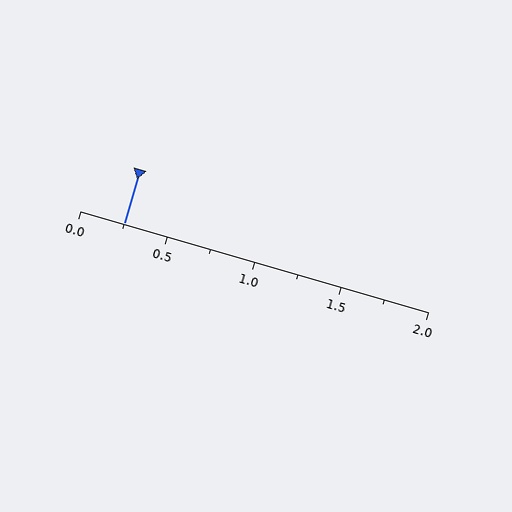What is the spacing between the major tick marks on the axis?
The major ticks are spaced 0.5 apart.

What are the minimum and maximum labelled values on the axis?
The axis runs from 0.0 to 2.0.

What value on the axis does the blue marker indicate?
The marker indicates approximately 0.25.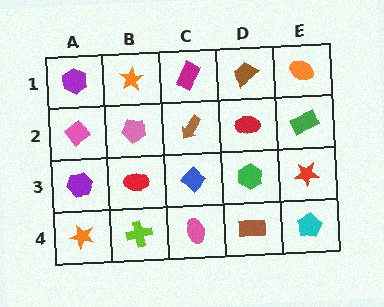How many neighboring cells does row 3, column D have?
4.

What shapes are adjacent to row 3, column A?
A pink diamond (row 2, column A), an orange star (row 4, column A), a red ellipse (row 3, column B).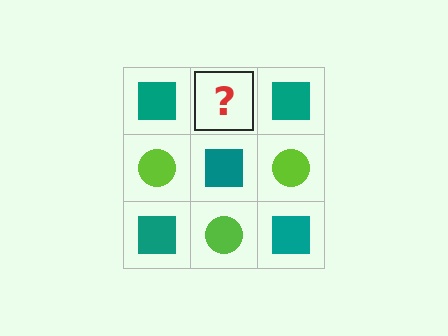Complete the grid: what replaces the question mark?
The question mark should be replaced with a lime circle.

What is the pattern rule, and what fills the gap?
The rule is that it alternates teal square and lime circle in a checkerboard pattern. The gap should be filled with a lime circle.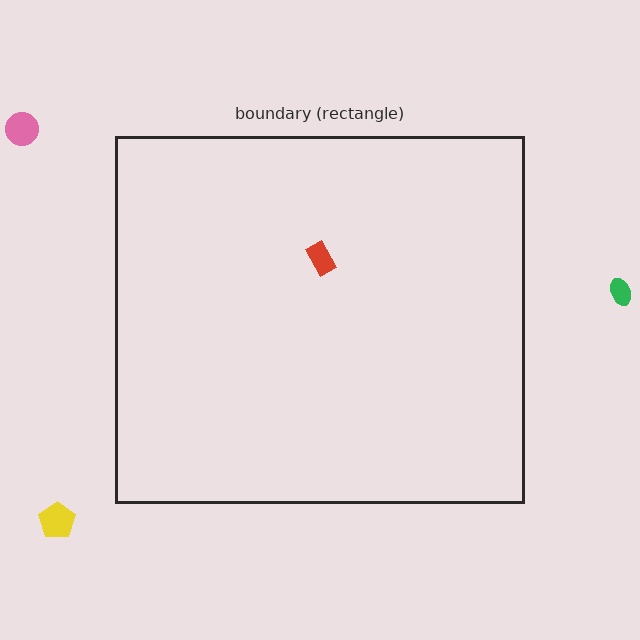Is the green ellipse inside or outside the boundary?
Outside.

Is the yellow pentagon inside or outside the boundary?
Outside.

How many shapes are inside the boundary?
1 inside, 3 outside.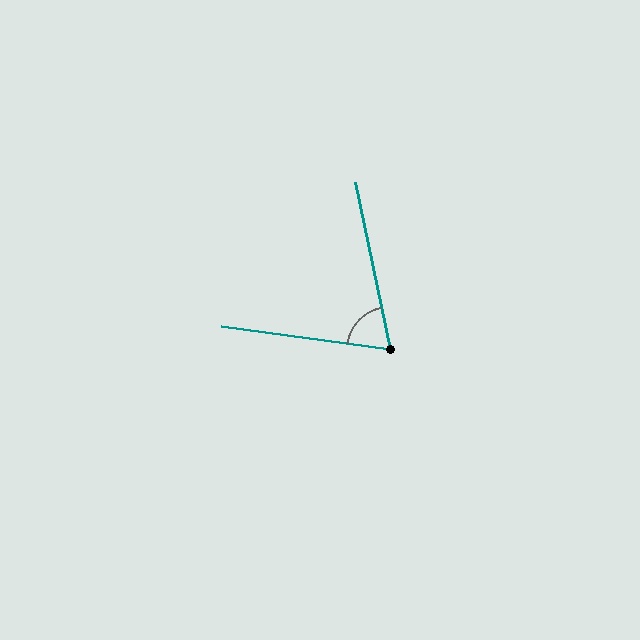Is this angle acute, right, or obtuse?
It is acute.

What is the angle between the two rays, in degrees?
Approximately 70 degrees.